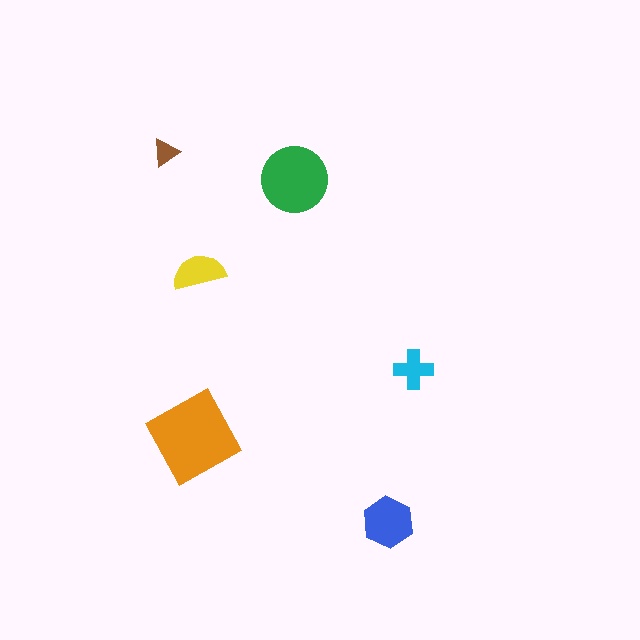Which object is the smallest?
The brown triangle.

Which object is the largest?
The orange diamond.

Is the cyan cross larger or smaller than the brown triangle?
Larger.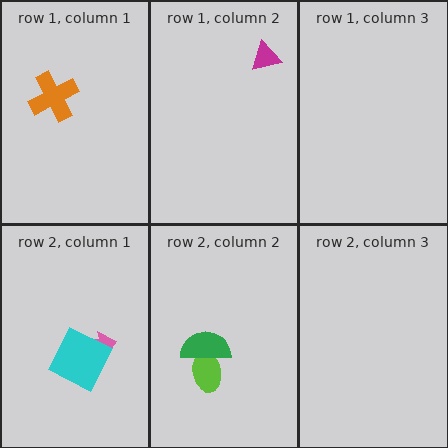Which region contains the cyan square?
The row 2, column 1 region.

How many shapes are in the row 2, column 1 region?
2.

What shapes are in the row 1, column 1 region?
The orange cross.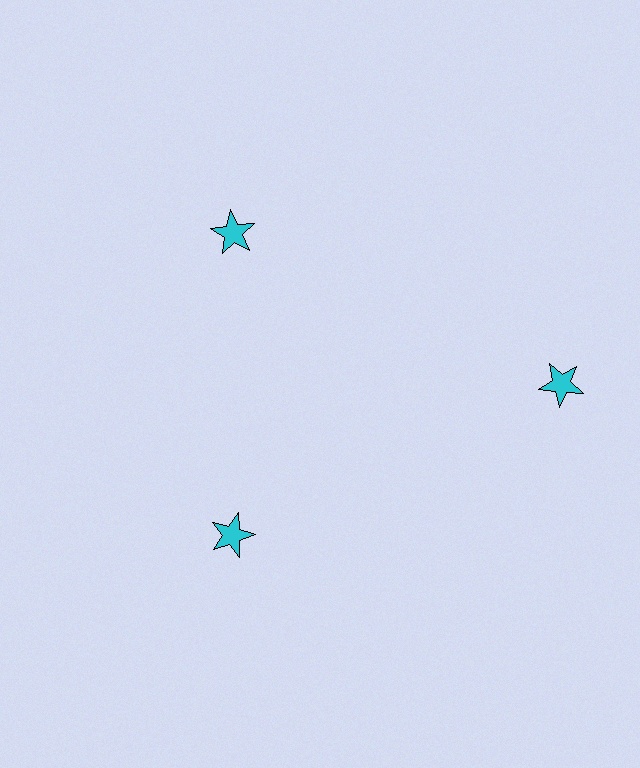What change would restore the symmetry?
The symmetry would be restored by moving it inward, back onto the ring so that all 3 stars sit at equal angles and equal distance from the center.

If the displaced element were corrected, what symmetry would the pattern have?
It would have 3-fold rotational symmetry — the pattern would map onto itself every 120 degrees.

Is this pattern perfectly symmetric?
No. The 3 cyan stars are arranged in a ring, but one element near the 3 o'clock position is pushed outward from the center, breaking the 3-fold rotational symmetry.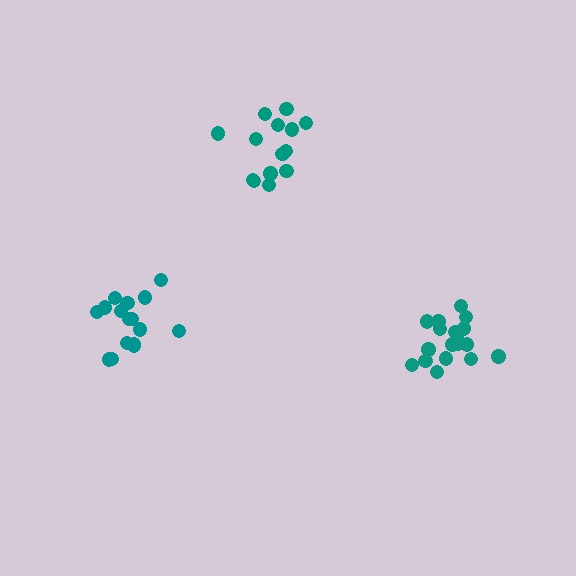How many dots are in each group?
Group 1: 14 dots, Group 2: 18 dots, Group 3: 16 dots (48 total).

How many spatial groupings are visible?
There are 3 spatial groupings.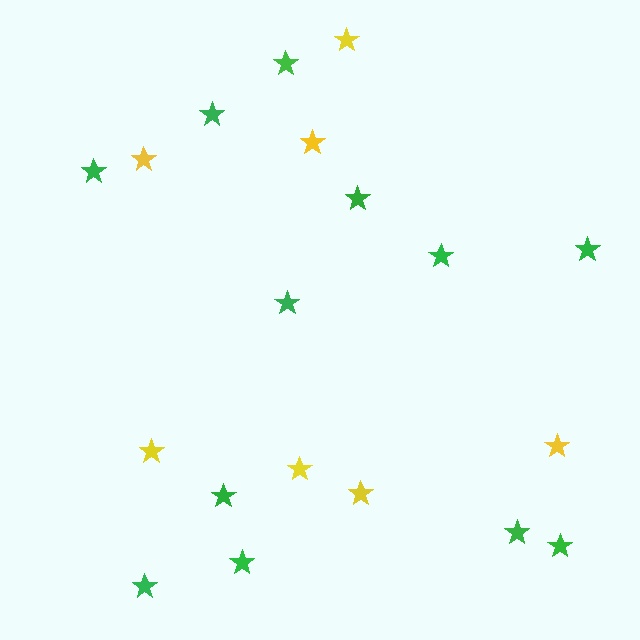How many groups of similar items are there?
There are 2 groups: one group of green stars (12) and one group of yellow stars (7).